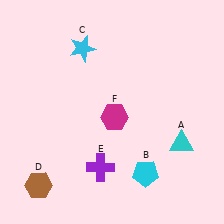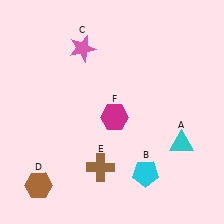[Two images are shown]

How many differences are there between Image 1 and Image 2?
There are 2 differences between the two images.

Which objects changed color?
C changed from cyan to pink. E changed from purple to brown.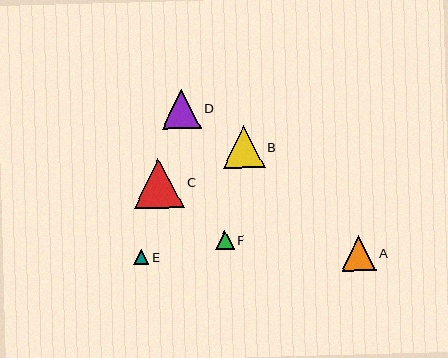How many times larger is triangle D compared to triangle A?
Triangle D is approximately 1.1 times the size of triangle A.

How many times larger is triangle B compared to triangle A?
Triangle B is approximately 1.2 times the size of triangle A.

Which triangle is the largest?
Triangle C is the largest with a size of approximately 50 pixels.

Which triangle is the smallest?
Triangle E is the smallest with a size of approximately 15 pixels.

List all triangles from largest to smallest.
From largest to smallest: C, B, D, A, F, E.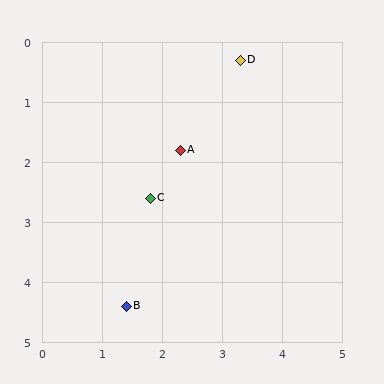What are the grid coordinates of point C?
Point C is at approximately (1.8, 2.6).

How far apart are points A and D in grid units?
Points A and D are about 1.8 grid units apart.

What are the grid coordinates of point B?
Point B is at approximately (1.4, 4.4).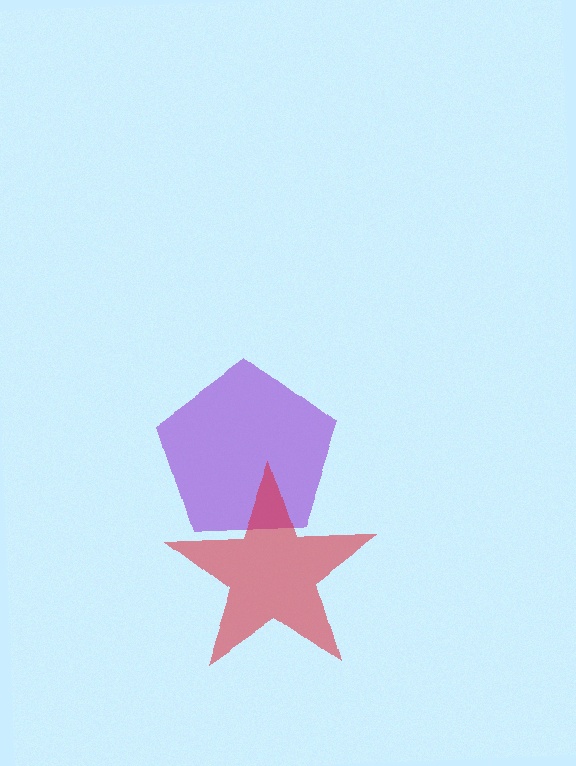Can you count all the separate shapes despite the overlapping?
Yes, there are 2 separate shapes.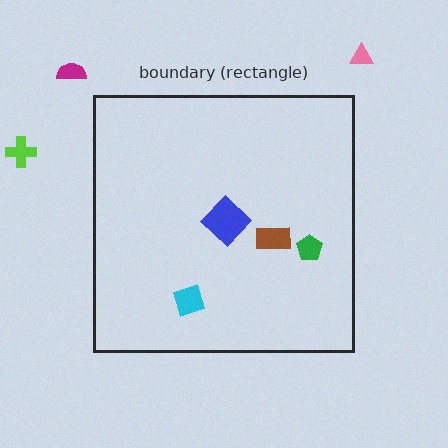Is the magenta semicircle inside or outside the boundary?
Outside.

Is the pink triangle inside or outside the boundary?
Outside.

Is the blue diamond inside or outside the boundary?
Inside.